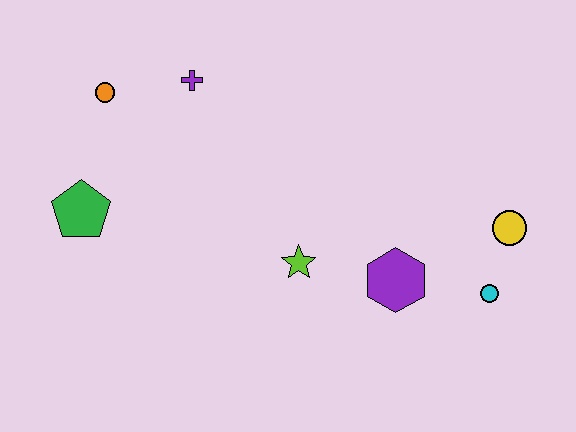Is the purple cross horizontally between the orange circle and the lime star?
Yes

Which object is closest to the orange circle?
The purple cross is closest to the orange circle.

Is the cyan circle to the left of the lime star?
No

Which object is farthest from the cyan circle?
The orange circle is farthest from the cyan circle.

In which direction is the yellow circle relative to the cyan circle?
The yellow circle is above the cyan circle.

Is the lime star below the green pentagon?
Yes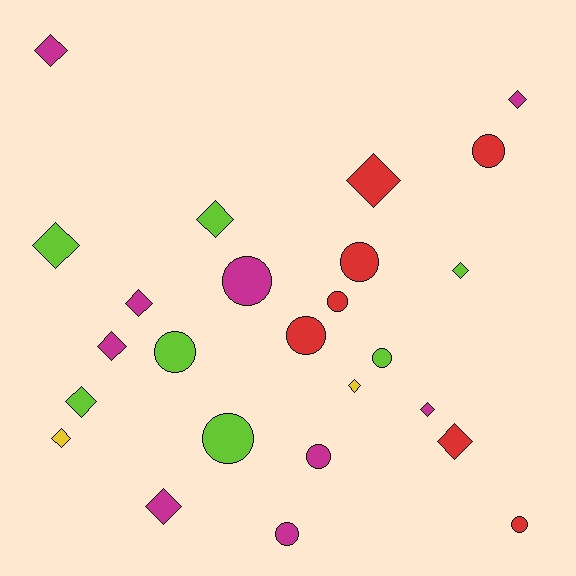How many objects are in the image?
There are 25 objects.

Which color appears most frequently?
Magenta, with 9 objects.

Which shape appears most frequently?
Diamond, with 14 objects.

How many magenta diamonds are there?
There are 6 magenta diamonds.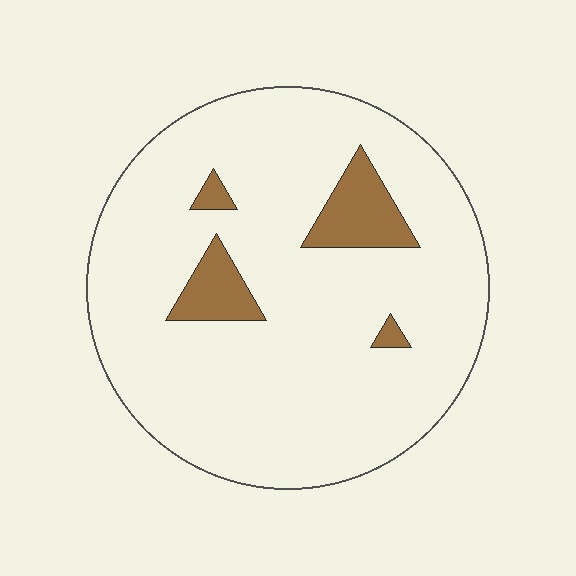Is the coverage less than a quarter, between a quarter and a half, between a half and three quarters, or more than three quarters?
Less than a quarter.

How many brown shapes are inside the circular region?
4.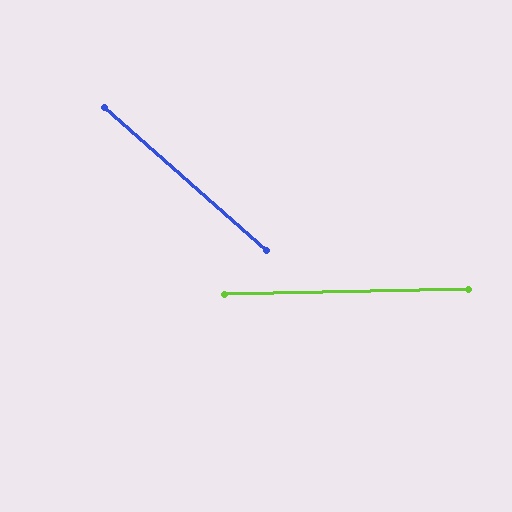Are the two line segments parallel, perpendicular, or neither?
Neither parallel nor perpendicular — they differ by about 43°.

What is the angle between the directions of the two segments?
Approximately 43 degrees.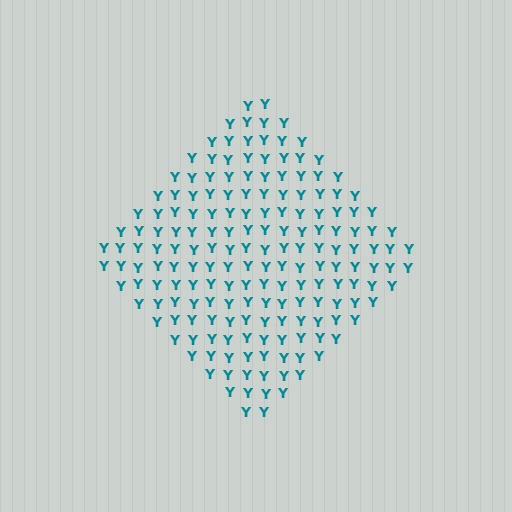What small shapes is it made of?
It is made of small letter Y's.